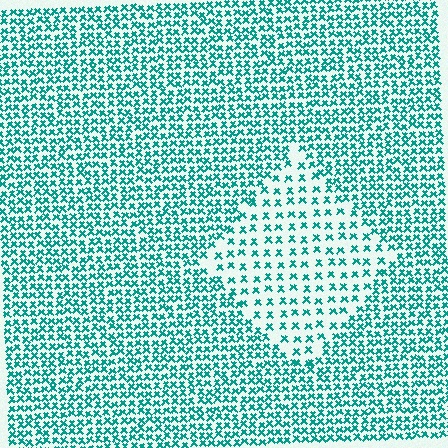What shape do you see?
I see a diamond.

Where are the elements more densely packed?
The elements are more densely packed outside the diamond boundary.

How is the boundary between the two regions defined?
The boundary is defined by a change in element density (approximately 2.1x ratio). All elements are the same color, size, and shape.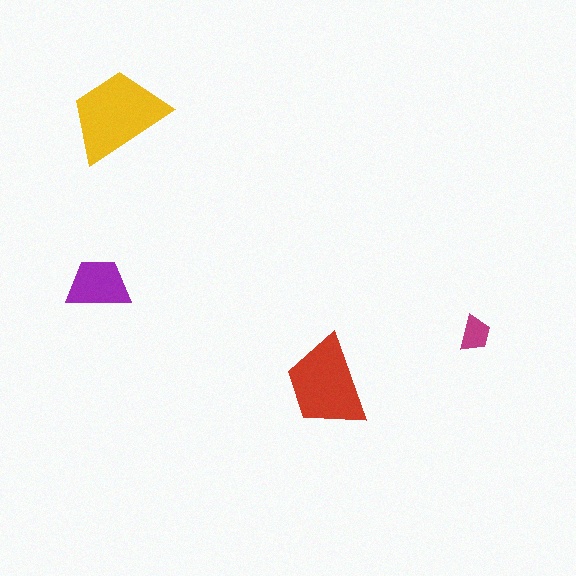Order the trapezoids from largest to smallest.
the yellow one, the red one, the purple one, the magenta one.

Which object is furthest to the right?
The magenta trapezoid is rightmost.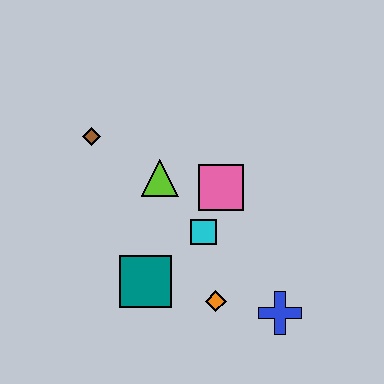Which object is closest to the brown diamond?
The lime triangle is closest to the brown diamond.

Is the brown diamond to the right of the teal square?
No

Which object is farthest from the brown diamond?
The blue cross is farthest from the brown diamond.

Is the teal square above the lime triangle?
No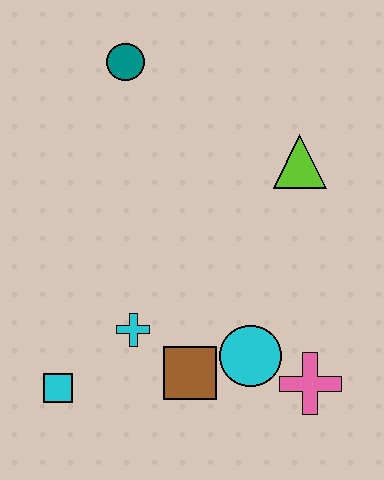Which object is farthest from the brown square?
The teal circle is farthest from the brown square.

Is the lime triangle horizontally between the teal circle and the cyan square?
No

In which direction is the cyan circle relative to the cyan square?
The cyan circle is to the right of the cyan square.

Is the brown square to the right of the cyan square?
Yes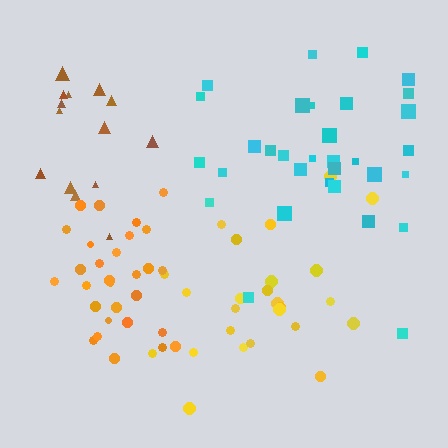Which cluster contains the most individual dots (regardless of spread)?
Cyan (33).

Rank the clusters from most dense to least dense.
orange, yellow, cyan, brown.